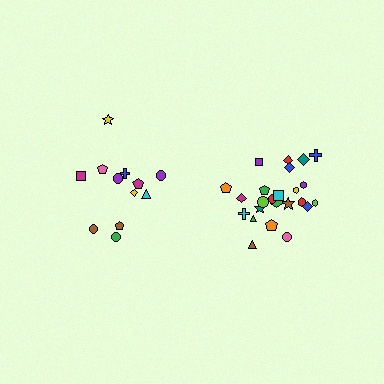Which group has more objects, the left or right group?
The right group.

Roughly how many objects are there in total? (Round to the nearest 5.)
Roughly 35 objects in total.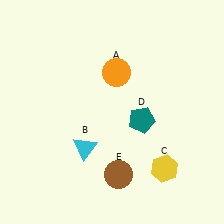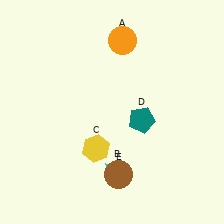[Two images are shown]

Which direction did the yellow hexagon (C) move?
The yellow hexagon (C) moved left.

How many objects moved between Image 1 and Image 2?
3 objects moved between the two images.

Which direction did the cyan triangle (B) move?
The cyan triangle (B) moved right.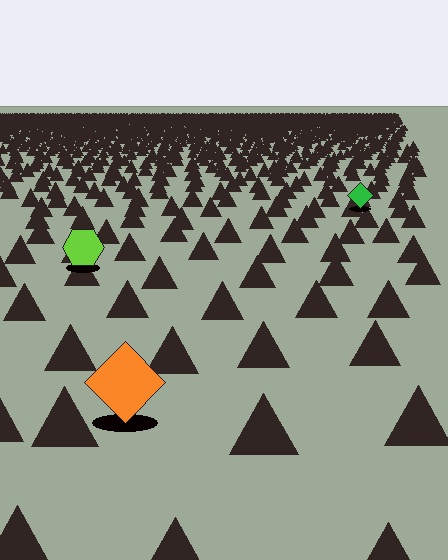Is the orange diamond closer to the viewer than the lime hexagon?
Yes. The orange diamond is closer — you can tell from the texture gradient: the ground texture is coarser near it.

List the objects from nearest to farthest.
From nearest to farthest: the orange diamond, the lime hexagon, the green diamond.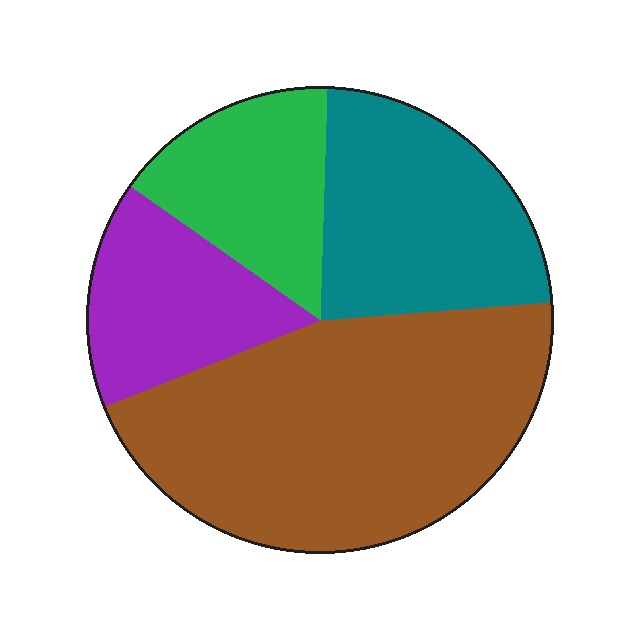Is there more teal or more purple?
Teal.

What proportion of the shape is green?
Green takes up about one sixth (1/6) of the shape.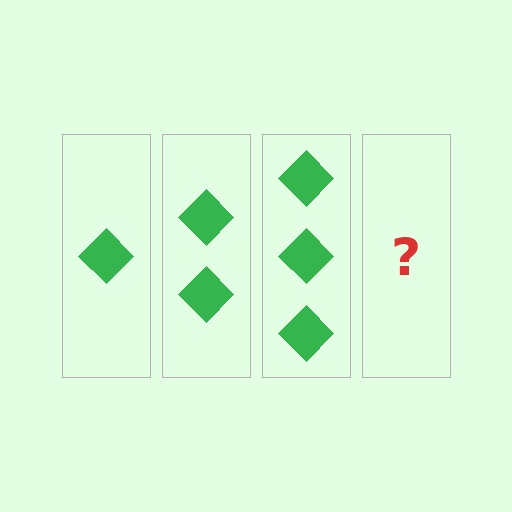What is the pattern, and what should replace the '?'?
The pattern is that each step adds one more diamond. The '?' should be 4 diamonds.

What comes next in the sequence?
The next element should be 4 diamonds.